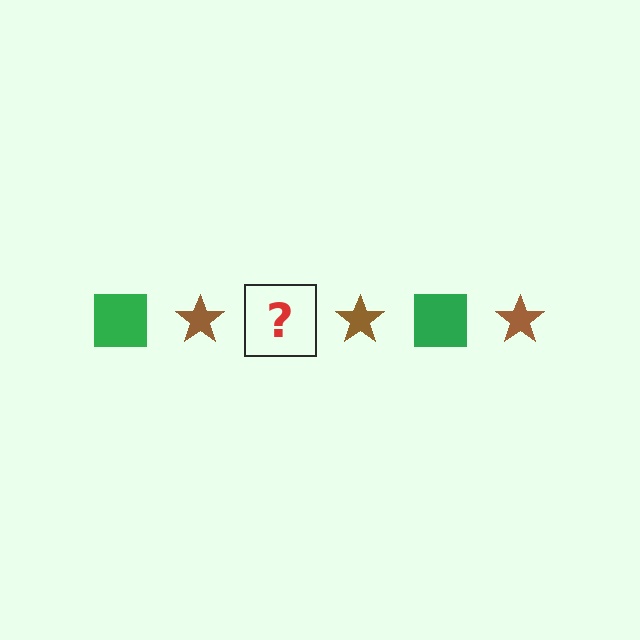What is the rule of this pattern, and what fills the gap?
The rule is that the pattern alternates between green square and brown star. The gap should be filled with a green square.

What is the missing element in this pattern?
The missing element is a green square.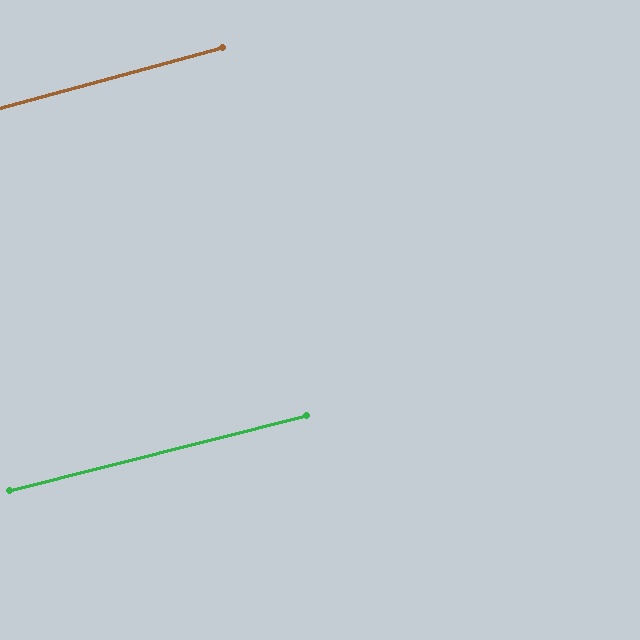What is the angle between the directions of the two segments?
Approximately 1 degree.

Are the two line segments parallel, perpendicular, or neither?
Parallel — their directions differ by only 1.0°.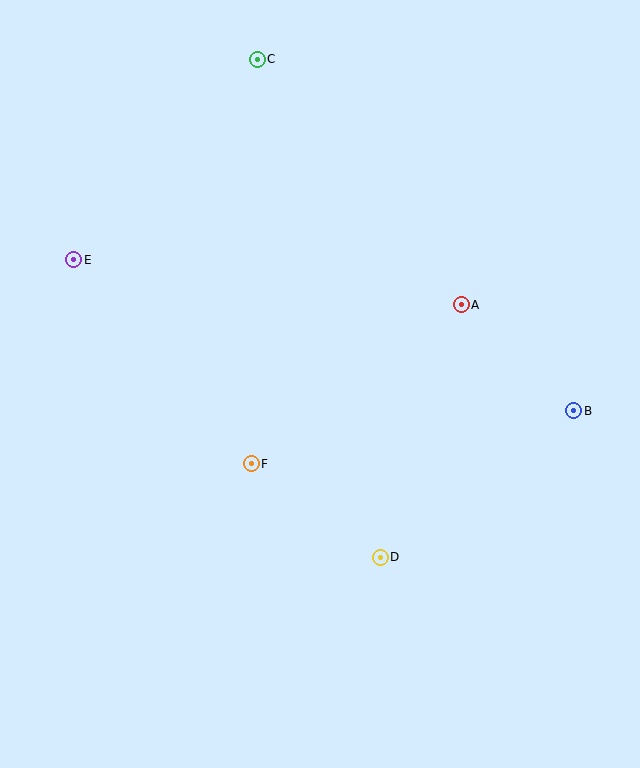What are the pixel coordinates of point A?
Point A is at (461, 305).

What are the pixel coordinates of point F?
Point F is at (251, 464).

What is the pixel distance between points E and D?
The distance between E and D is 427 pixels.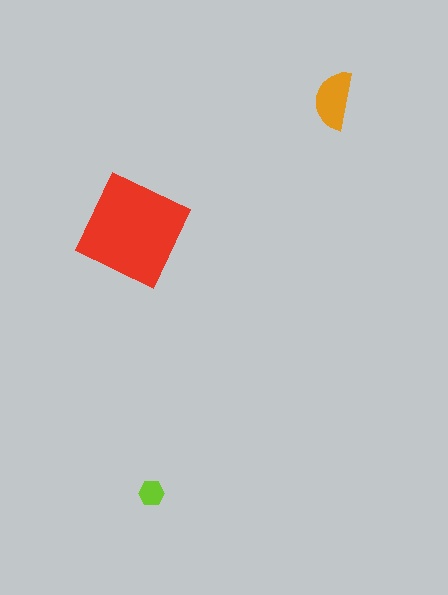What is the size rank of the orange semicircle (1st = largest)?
2nd.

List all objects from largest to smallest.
The red diamond, the orange semicircle, the lime hexagon.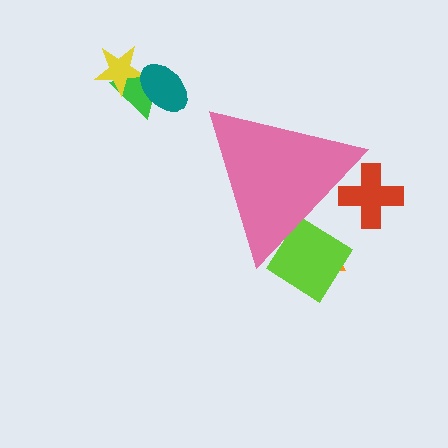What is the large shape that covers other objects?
A pink triangle.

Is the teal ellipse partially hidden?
No, the teal ellipse is fully visible.